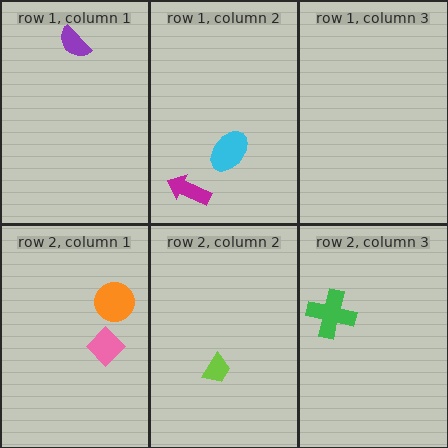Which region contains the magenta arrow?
The row 1, column 2 region.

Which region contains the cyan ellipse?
The row 1, column 2 region.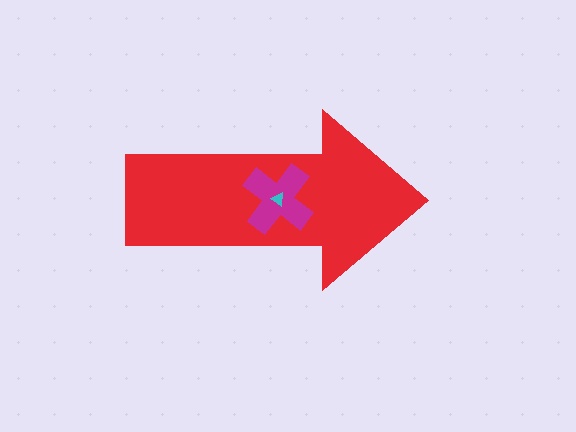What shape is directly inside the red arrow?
The magenta cross.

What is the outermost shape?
The red arrow.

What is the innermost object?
The cyan triangle.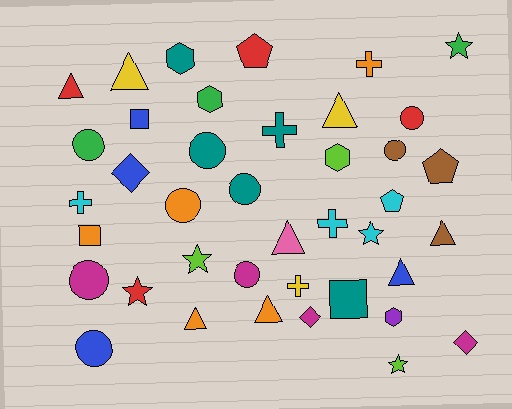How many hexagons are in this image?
There are 4 hexagons.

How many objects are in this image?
There are 40 objects.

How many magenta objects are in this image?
There are 4 magenta objects.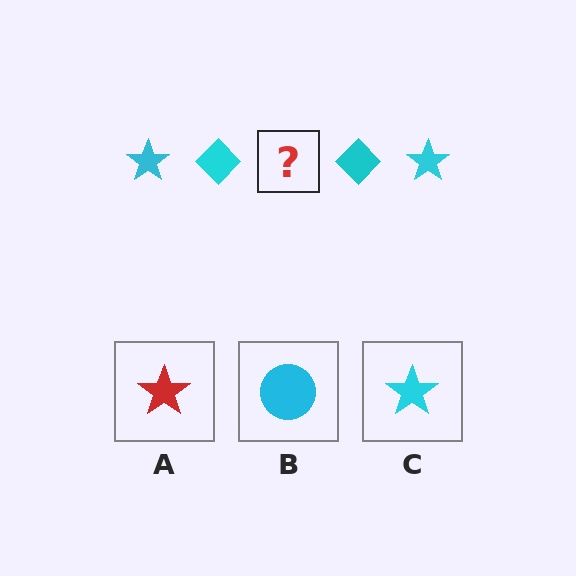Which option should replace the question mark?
Option C.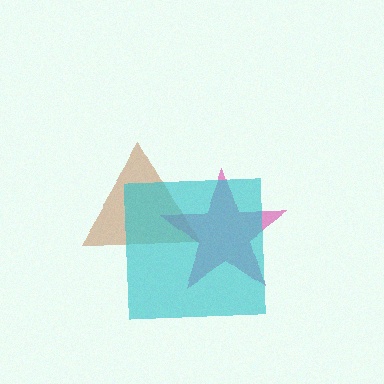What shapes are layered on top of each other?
The layered shapes are: a brown triangle, a magenta star, a cyan square.